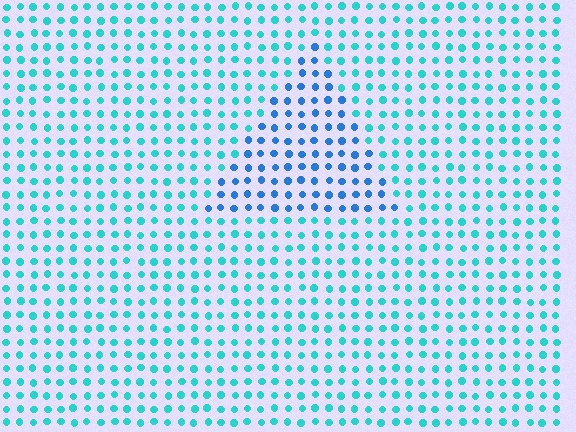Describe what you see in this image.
The image is filled with small cyan elements in a uniform arrangement. A triangle-shaped region is visible where the elements are tinted to a slightly different hue, forming a subtle color boundary.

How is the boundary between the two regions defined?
The boundary is defined purely by a slight shift in hue (about 34 degrees). Spacing, size, and orientation are identical on both sides.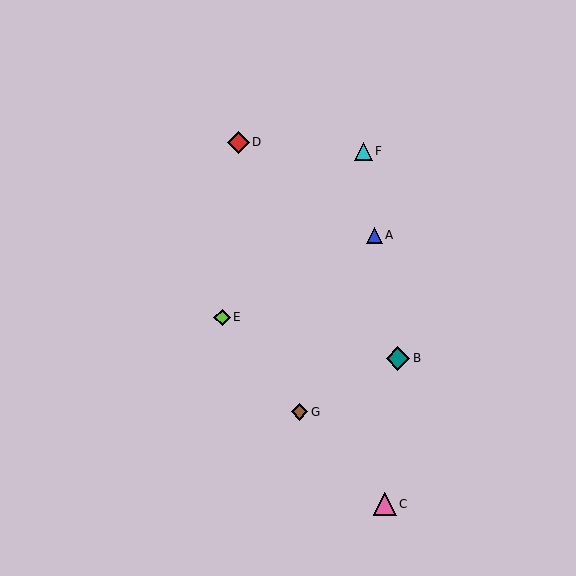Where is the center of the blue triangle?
The center of the blue triangle is at (375, 235).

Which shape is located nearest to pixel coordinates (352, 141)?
The cyan triangle (labeled F) at (363, 151) is nearest to that location.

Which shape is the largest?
The teal diamond (labeled B) is the largest.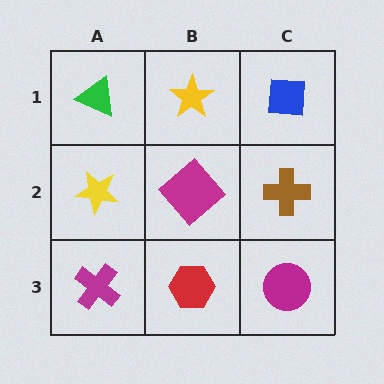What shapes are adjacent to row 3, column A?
A yellow star (row 2, column A), a red hexagon (row 3, column B).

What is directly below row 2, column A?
A magenta cross.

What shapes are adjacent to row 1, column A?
A yellow star (row 2, column A), a yellow star (row 1, column B).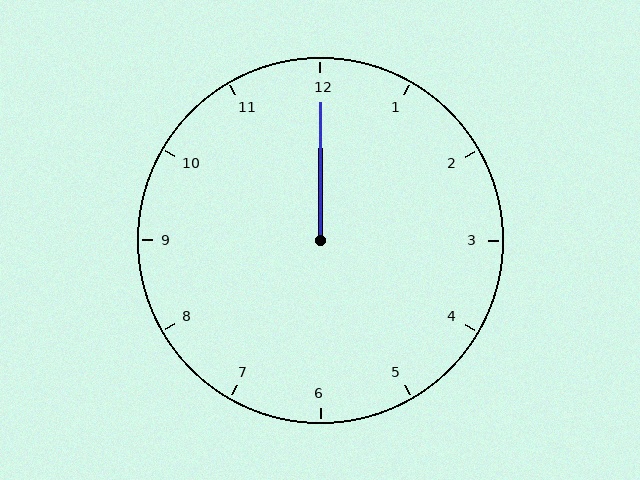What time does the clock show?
12:00.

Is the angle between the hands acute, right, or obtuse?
It is acute.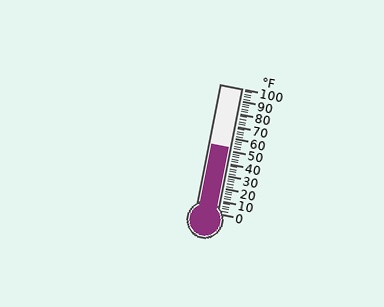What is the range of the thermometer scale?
The thermometer scale ranges from 0°F to 100°F.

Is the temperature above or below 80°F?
The temperature is below 80°F.